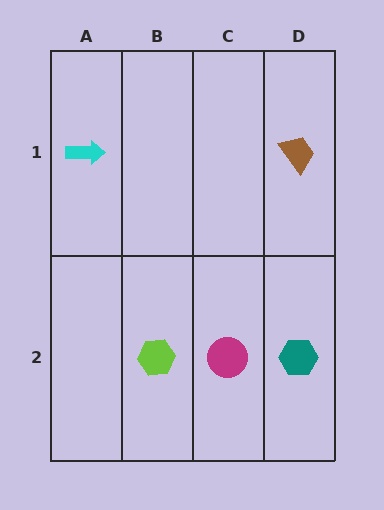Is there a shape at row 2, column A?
No, that cell is empty.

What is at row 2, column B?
A lime hexagon.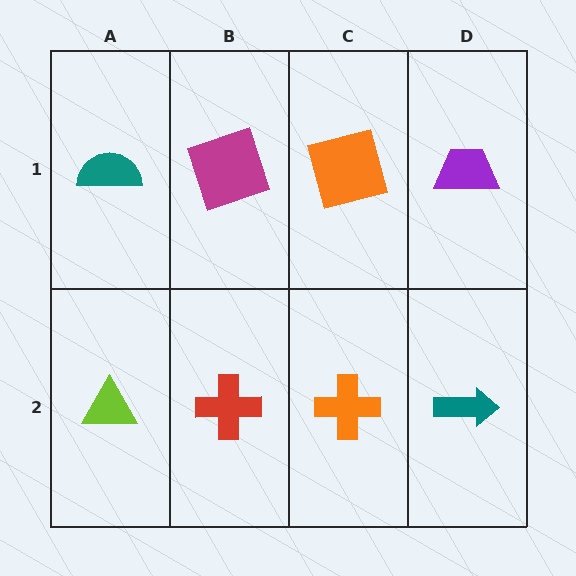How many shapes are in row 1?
4 shapes.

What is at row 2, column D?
A teal arrow.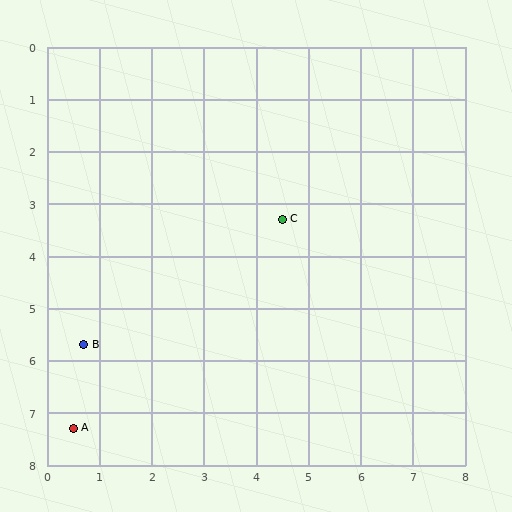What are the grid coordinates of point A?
Point A is at approximately (0.5, 7.3).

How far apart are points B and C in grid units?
Points B and C are about 4.5 grid units apart.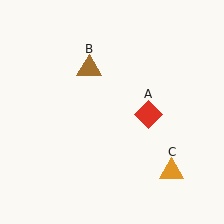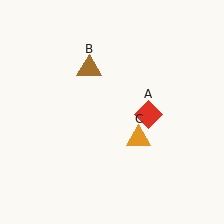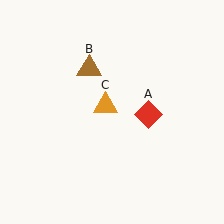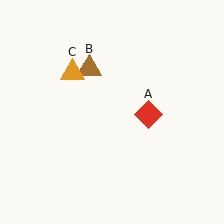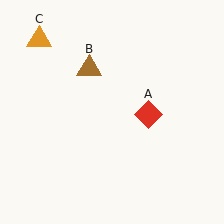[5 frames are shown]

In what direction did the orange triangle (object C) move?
The orange triangle (object C) moved up and to the left.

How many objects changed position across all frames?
1 object changed position: orange triangle (object C).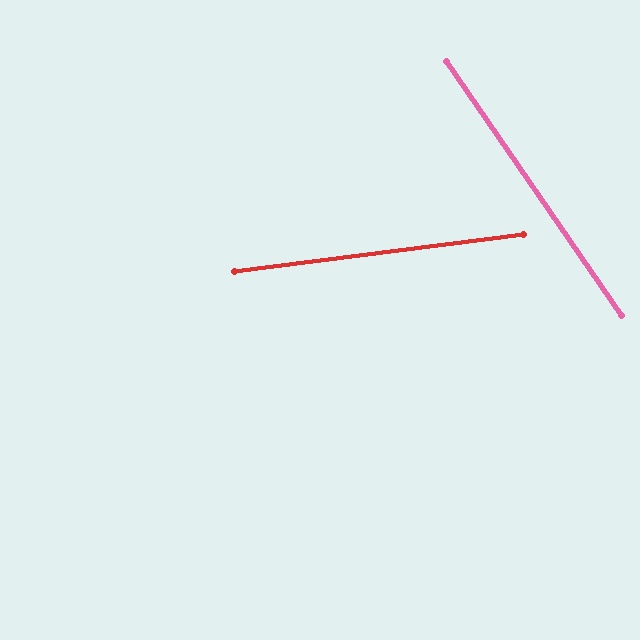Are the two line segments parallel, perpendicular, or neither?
Neither parallel nor perpendicular — they differ by about 63°.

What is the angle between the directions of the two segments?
Approximately 63 degrees.